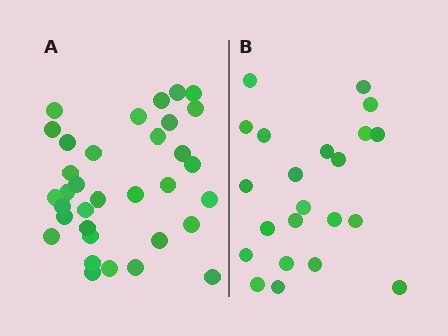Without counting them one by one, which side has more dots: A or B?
Region A (the left region) has more dots.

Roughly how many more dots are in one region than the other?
Region A has roughly 12 or so more dots than region B.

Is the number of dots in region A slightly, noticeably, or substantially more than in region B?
Region A has substantially more. The ratio is roughly 1.5 to 1.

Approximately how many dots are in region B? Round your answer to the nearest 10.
About 20 dots. (The exact count is 22, which rounds to 20.)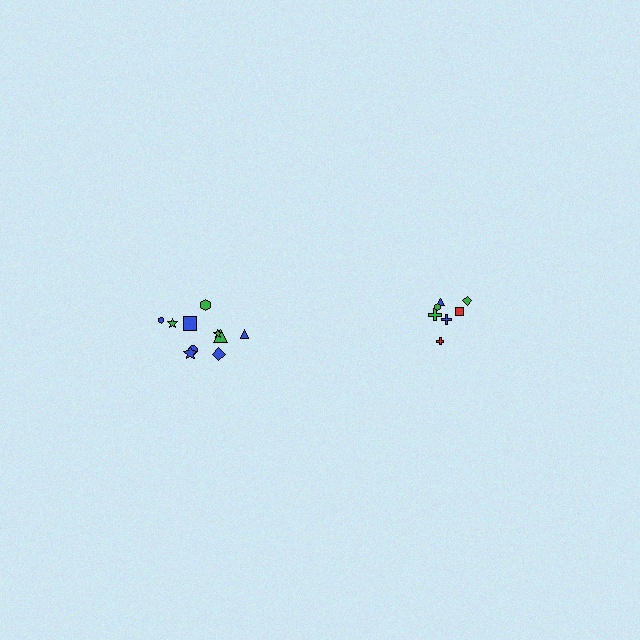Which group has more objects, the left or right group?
The left group.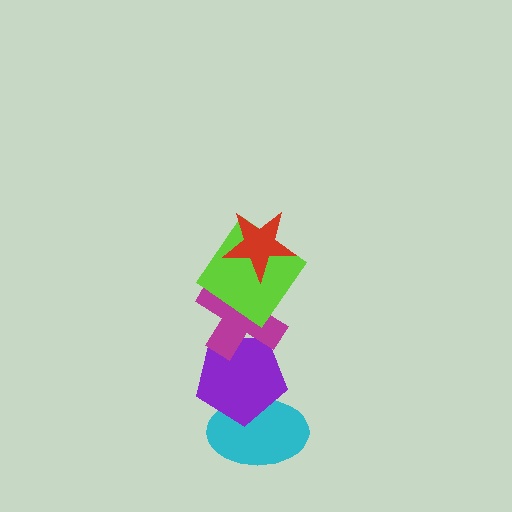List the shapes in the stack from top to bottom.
From top to bottom: the red star, the lime diamond, the magenta cross, the purple pentagon, the cyan ellipse.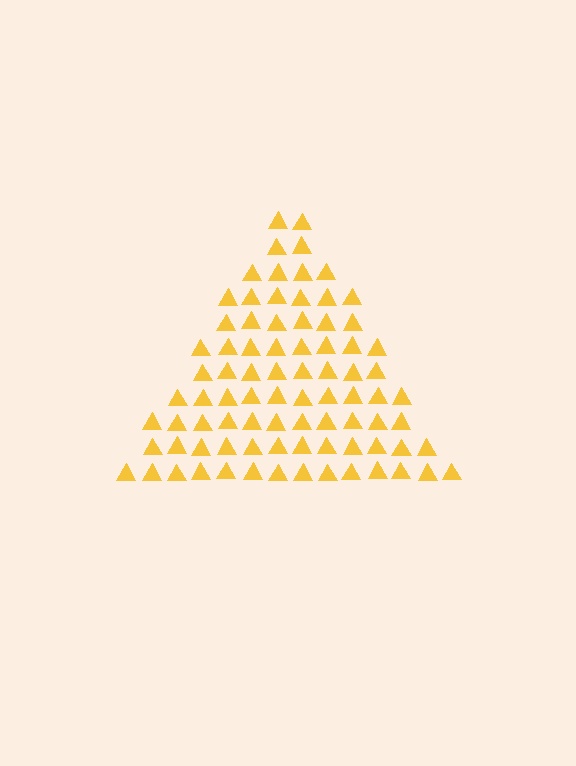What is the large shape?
The large shape is a triangle.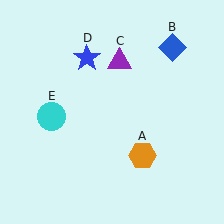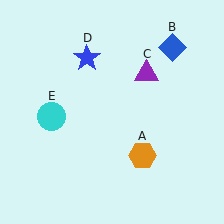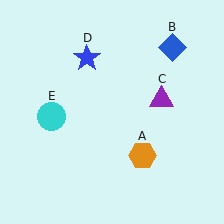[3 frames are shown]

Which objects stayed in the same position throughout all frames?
Orange hexagon (object A) and blue diamond (object B) and blue star (object D) and cyan circle (object E) remained stationary.